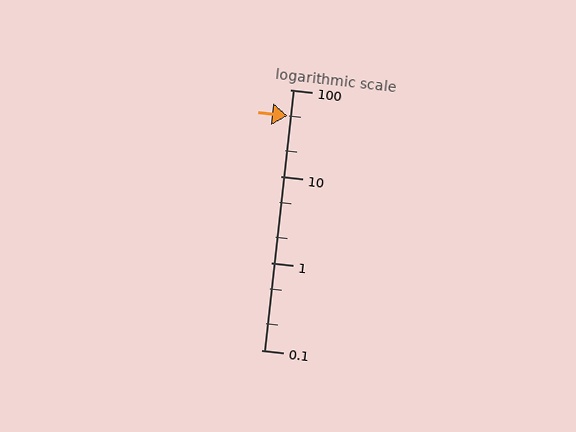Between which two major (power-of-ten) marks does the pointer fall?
The pointer is between 10 and 100.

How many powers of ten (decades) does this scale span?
The scale spans 3 decades, from 0.1 to 100.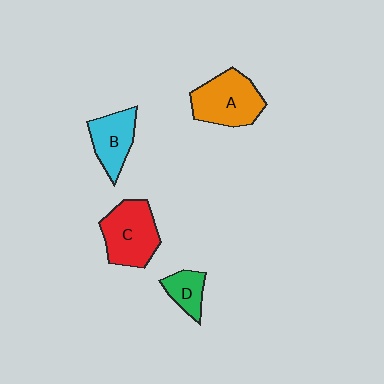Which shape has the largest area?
Shape A (orange).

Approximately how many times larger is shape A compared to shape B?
Approximately 1.4 times.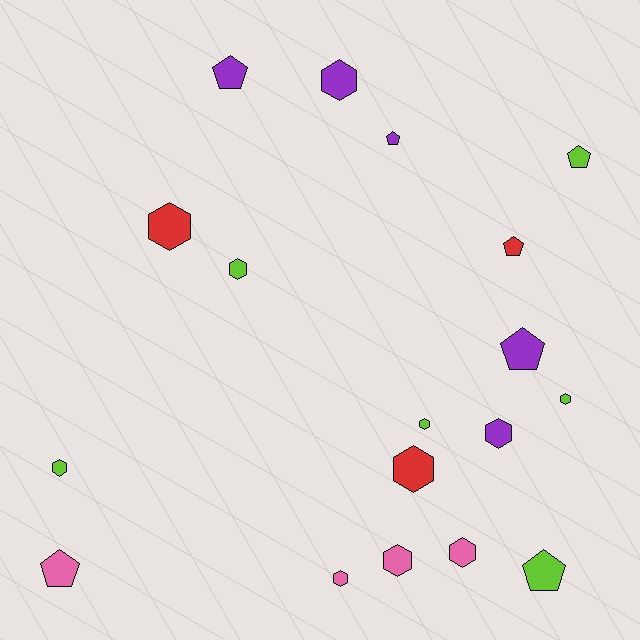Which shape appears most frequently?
Hexagon, with 11 objects.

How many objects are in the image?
There are 18 objects.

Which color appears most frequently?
Lime, with 6 objects.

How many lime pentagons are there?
There are 2 lime pentagons.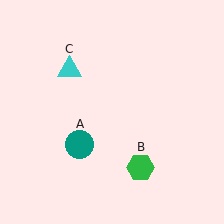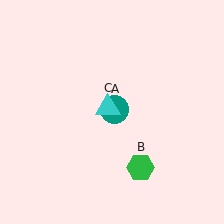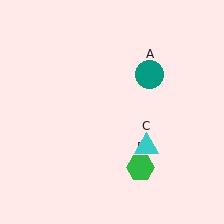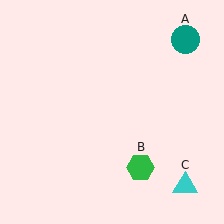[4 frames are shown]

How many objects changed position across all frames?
2 objects changed position: teal circle (object A), cyan triangle (object C).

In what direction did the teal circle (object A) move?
The teal circle (object A) moved up and to the right.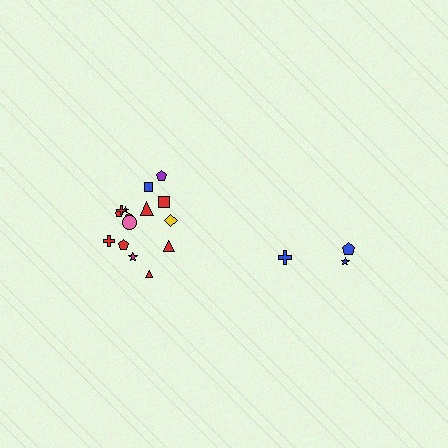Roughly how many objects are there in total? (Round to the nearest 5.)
Roughly 20 objects in total.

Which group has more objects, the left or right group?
The left group.